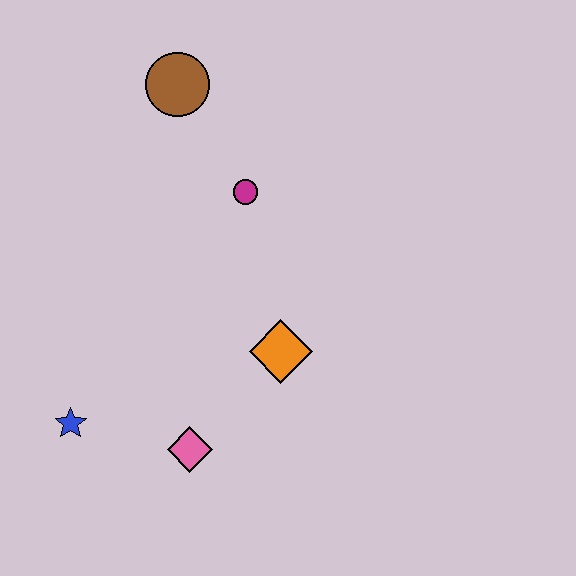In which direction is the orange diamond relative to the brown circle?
The orange diamond is below the brown circle.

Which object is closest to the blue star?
The pink diamond is closest to the blue star.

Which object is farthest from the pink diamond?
The brown circle is farthest from the pink diamond.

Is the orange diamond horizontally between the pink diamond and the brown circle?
No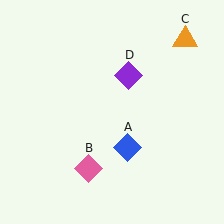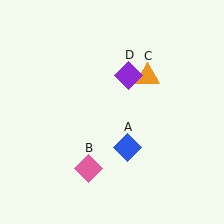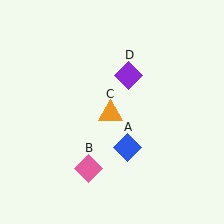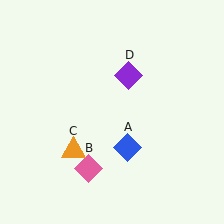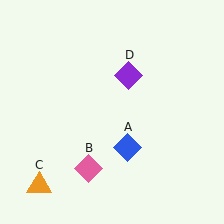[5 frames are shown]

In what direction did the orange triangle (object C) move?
The orange triangle (object C) moved down and to the left.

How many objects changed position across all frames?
1 object changed position: orange triangle (object C).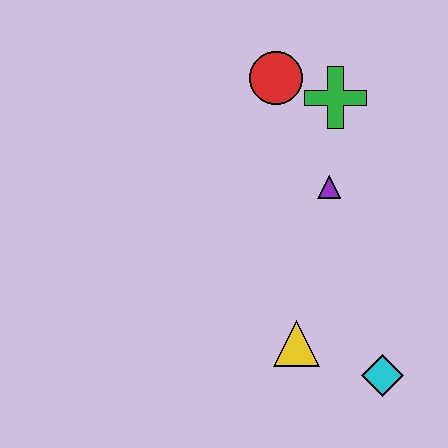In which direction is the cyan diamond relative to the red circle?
The cyan diamond is below the red circle.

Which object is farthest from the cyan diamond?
The red circle is farthest from the cyan diamond.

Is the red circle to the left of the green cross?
Yes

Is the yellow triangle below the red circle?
Yes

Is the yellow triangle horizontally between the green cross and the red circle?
Yes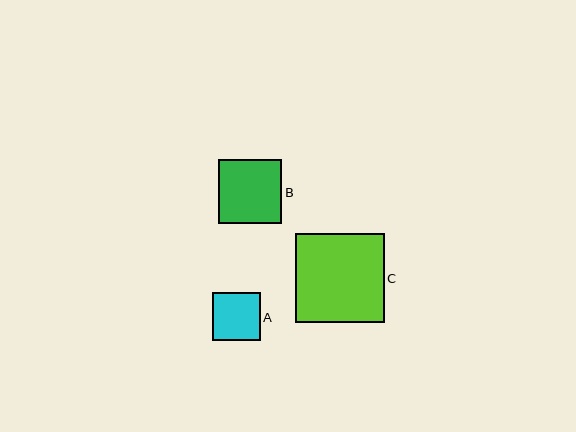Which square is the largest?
Square C is the largest with a size of approximately 89 pixels.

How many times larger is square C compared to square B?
Square C is approximately 1.4 times the size of square B.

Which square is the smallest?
Square A is the smallest with a size of approximately 48 pixels.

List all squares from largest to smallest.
From largest to smallest: C, B, A.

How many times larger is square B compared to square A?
Square B is approximately 1.3 times the size of square A.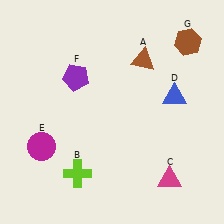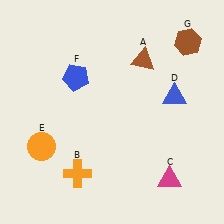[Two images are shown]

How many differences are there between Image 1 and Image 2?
There are 3 differences between the two images.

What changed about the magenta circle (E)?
In Image 1, E is magenta. In Image 2, it changed to orange.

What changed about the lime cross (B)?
In Image 1, B is lime. In Image 2, it changed to orange.